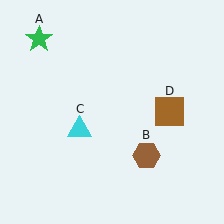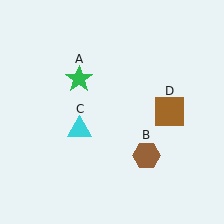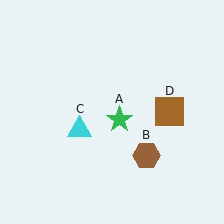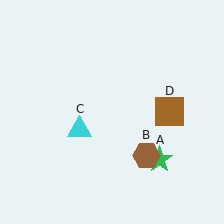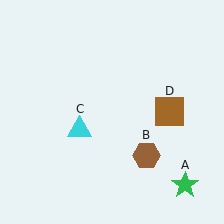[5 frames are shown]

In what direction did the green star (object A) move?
The green star (object A) moved down and to the right.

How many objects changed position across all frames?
1 object changed position: green star (object A).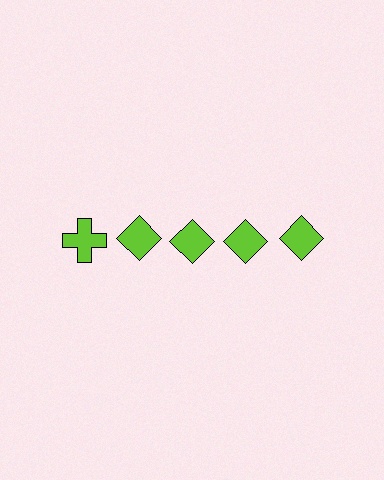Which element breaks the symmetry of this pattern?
The lime cross in the top row, leftmost column breaks the symmetry. All other shapes are lime diamonds.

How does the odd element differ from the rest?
It has a different shape: cross instead of diamond.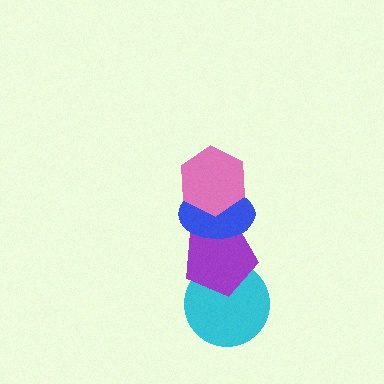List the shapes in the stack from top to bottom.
From top to bottom: the pink hexagon, the blue ellipse, the purple pentagon, the cyan circle.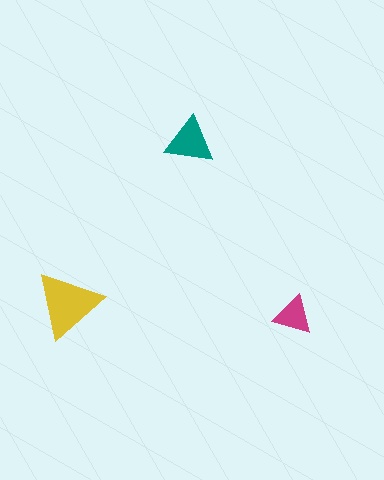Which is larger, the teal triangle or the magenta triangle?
The teal one.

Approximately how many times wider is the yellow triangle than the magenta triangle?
About 1.5 times wider.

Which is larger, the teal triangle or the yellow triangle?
The yellow one.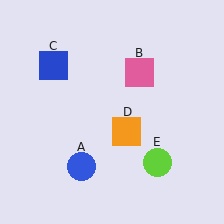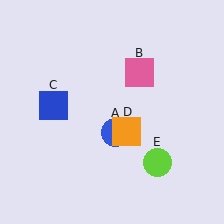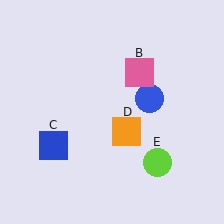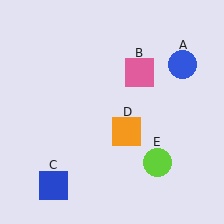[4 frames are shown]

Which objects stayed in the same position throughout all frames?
Pink square (object B) and orange square (object D) and lime circle (object E) remained stationary.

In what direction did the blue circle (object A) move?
The blue circle (object A) moved up and to the right.